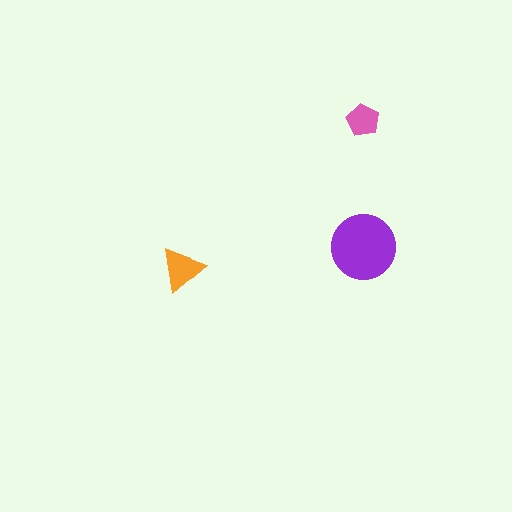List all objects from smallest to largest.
The pink pentagon, the orange triangle, the purple circle.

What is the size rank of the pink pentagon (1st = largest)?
3rd.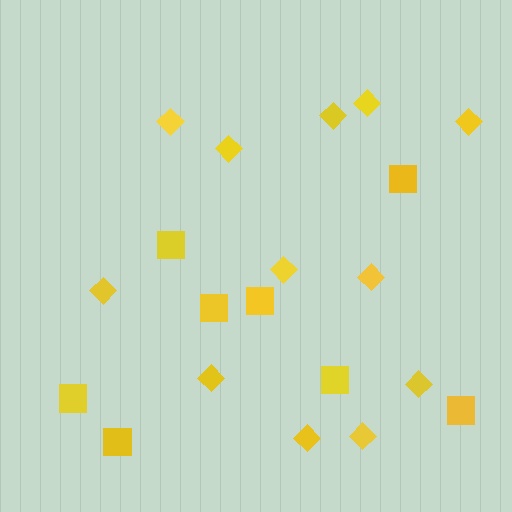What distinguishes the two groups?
There are 2 groups: one group of squares (8) and one group of diamonds (12).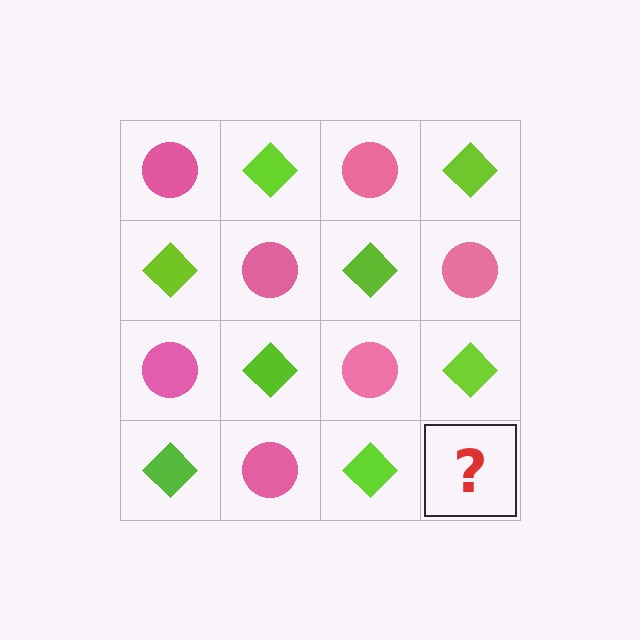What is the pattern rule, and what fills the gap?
The rule is that it alternates pink circle and lime diamond in a checkerboard pattern. The gap should be filled with a pink circle.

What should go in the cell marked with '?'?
The missing cell should contain a pink circle.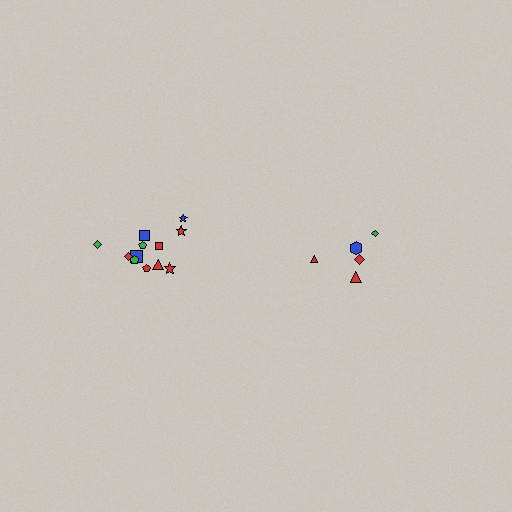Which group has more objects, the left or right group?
The left group.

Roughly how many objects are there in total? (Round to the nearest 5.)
Roughly 15 objects in total.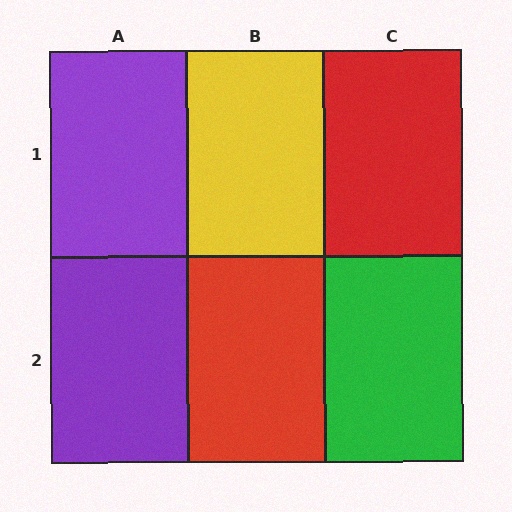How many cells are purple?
2 cells are purple.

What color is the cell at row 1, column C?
Red.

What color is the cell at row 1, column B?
Yellow.